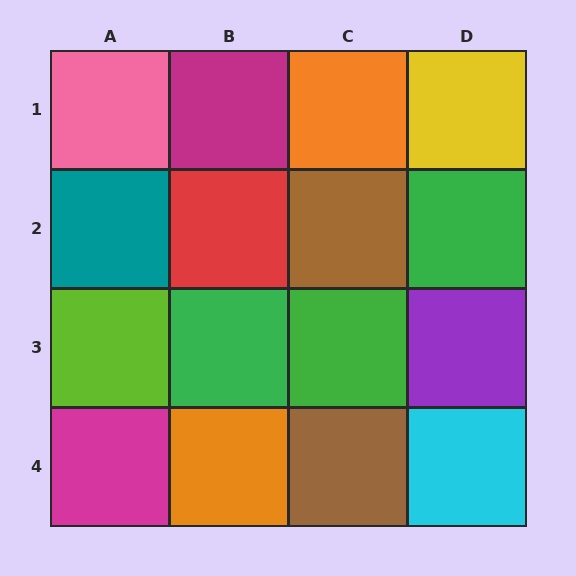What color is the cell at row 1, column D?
Yellow.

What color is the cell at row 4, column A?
Magenta.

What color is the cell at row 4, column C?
Brown.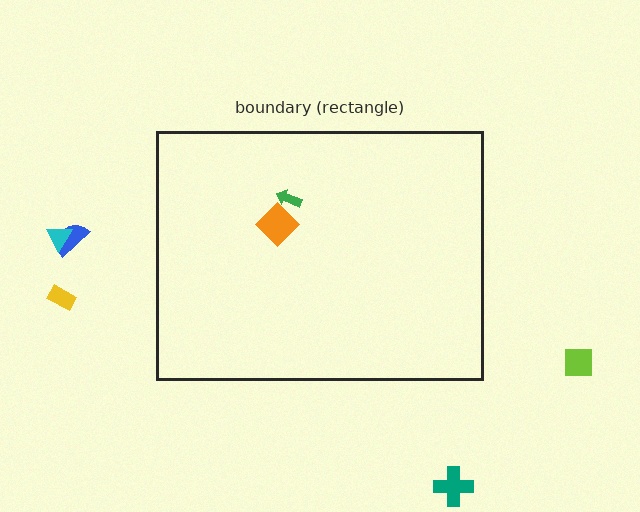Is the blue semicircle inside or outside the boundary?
Outside.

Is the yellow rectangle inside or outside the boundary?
Outside.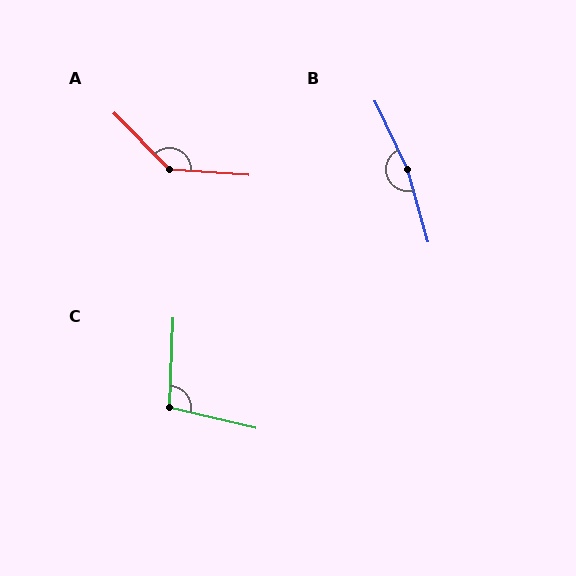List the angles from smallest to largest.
C (101°), A (138°), B (170°).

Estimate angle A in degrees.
Approximately 138 degrees.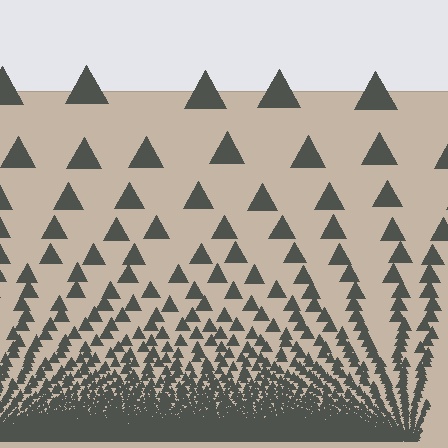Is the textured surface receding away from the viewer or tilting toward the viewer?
The surface appears to tilt toward the viewer. Texture elements get larger and sparser toward the top.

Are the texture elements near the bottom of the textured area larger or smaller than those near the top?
Smaller. The gradient is inverted — elements near the bottom are smaller and denser.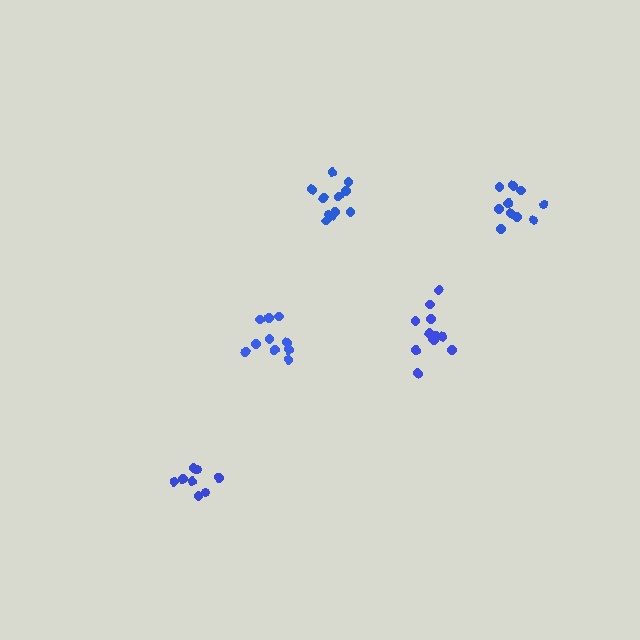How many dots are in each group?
Group 1: 12 dots, Group 2: 11 dots, Group 3: 8 dots, Group 4: 10 dots, Group 5: 10 dots (51 total).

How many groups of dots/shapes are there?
There are 5 groups.